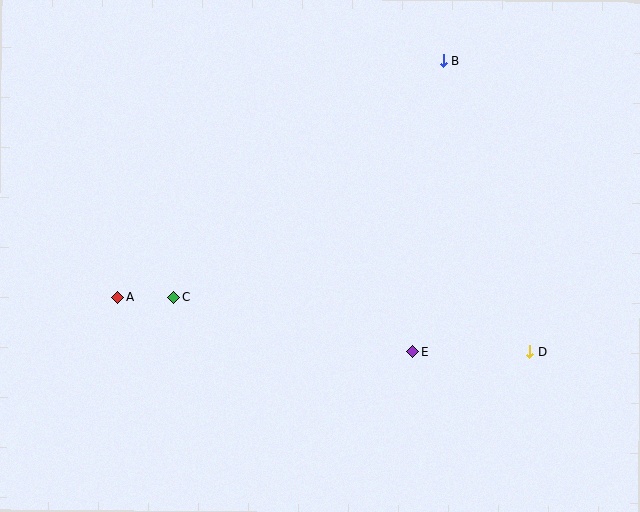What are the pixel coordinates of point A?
Point A is at (118, 298).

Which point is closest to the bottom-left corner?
Point A is closest to the bottom-left corner.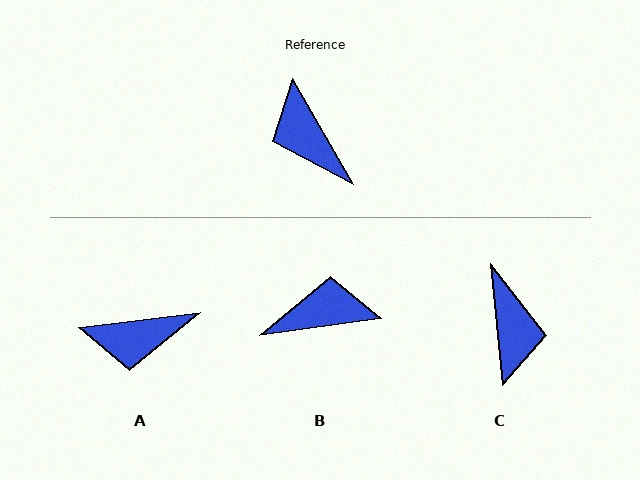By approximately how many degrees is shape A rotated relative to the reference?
Approximately 68 degrees counter-clockwise.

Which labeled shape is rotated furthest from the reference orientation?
C, about 156 degrees away.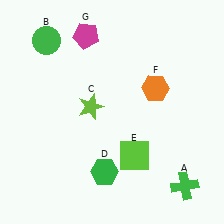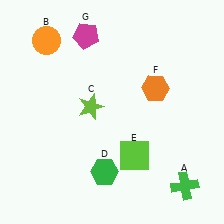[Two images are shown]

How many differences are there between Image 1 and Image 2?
There is 1 difference between the two images.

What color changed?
The circle (B) changed from green in Image 1 to orange in Image 2.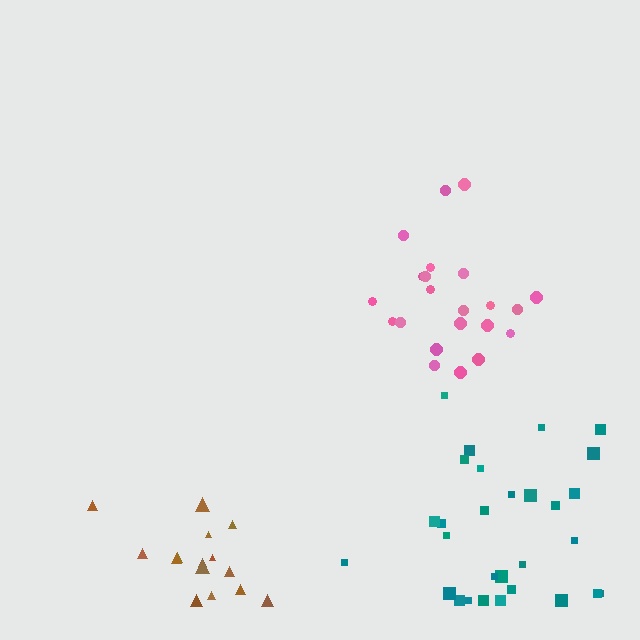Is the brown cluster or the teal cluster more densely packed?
Brown.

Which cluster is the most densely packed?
Pink.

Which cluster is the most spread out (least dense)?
Teal.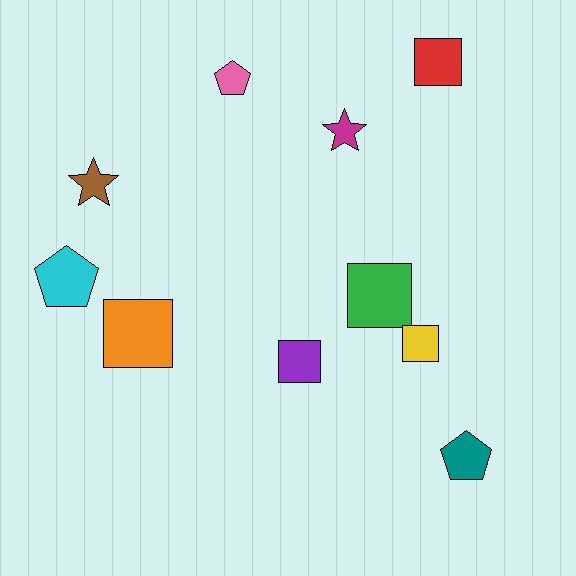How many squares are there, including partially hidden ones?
There are 5 squares.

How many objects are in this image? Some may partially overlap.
There are 10 objects.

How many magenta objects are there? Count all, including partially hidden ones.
There is 1 magenta object.